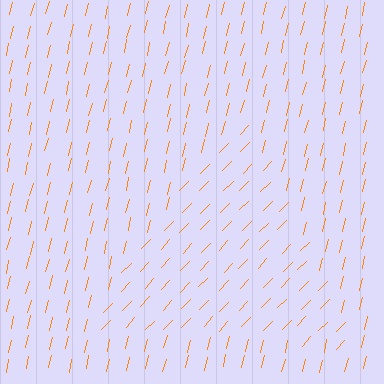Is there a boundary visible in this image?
Yes, there is a texture boundary formed by a change in line orientation.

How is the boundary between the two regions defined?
The boundary is defined purely by a change in line orientation (approximately 31 degrees difference). All lines are the same color and thickness.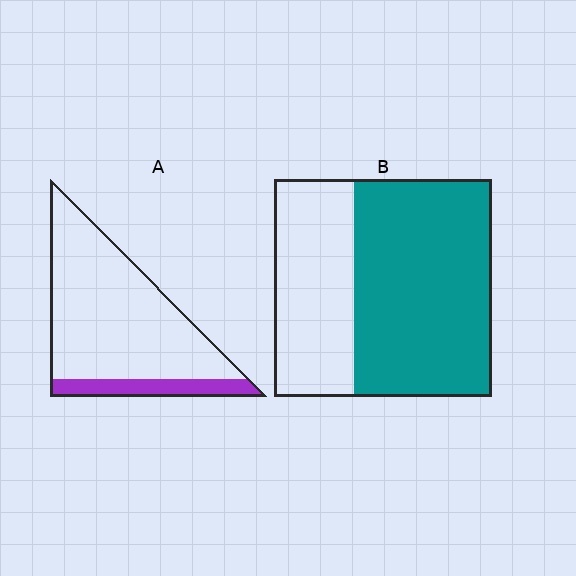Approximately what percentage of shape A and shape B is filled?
A is approximately 15% and B is approximately 65%.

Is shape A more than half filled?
No.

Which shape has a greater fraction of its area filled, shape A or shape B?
Shape B.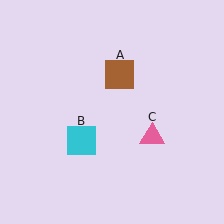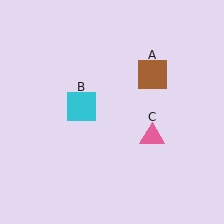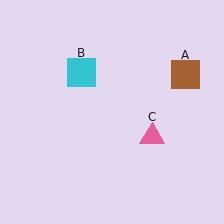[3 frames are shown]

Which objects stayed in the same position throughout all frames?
Pink triangle (object C) remained stationary.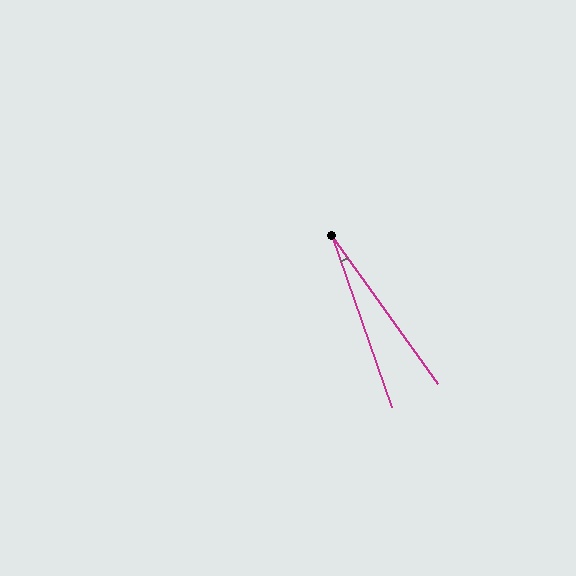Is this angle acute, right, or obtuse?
It is acute.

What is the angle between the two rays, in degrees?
Approximately 16 degrees.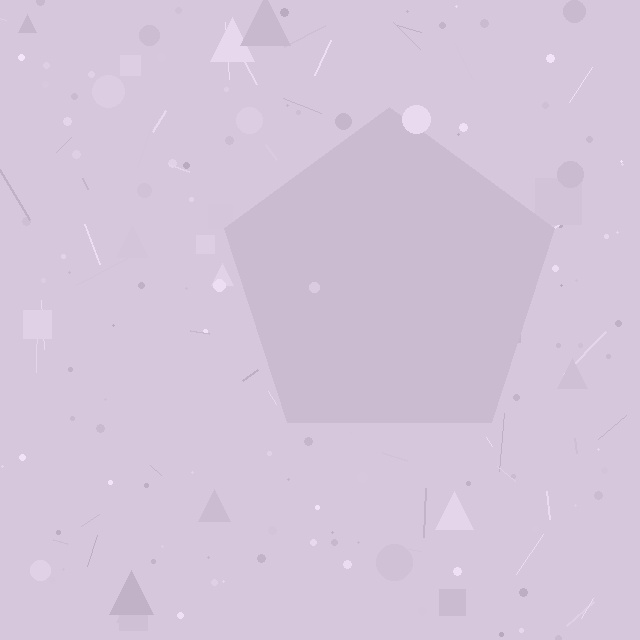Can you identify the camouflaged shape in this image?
The camouflaged shape is a pentagon.